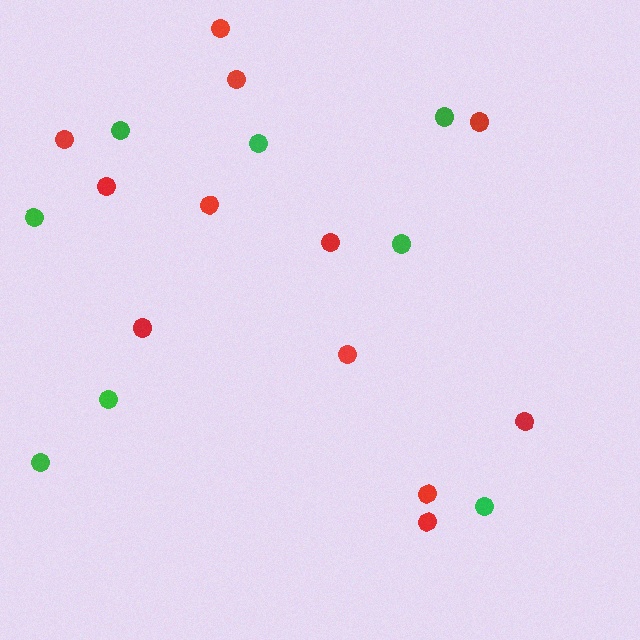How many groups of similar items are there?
There are 2 groups: one group of red circles (12) and one group of green circles (8).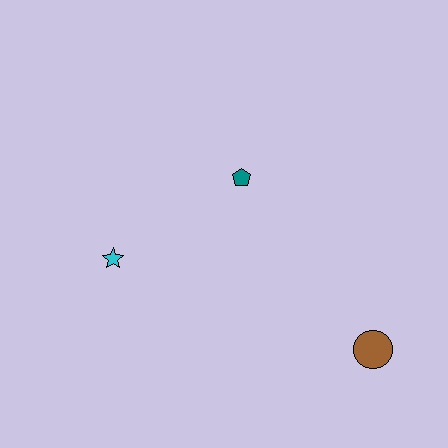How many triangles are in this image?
There are no triangles.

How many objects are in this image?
There are 3 objects.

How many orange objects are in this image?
There are no orange objects.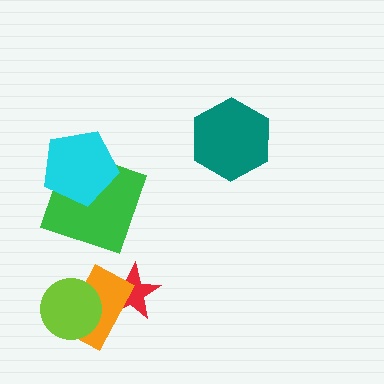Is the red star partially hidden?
Yes, it is partially covered by another shape.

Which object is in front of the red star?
The orange rectangle is in front of the red star.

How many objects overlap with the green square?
1 object overlaps with the green square.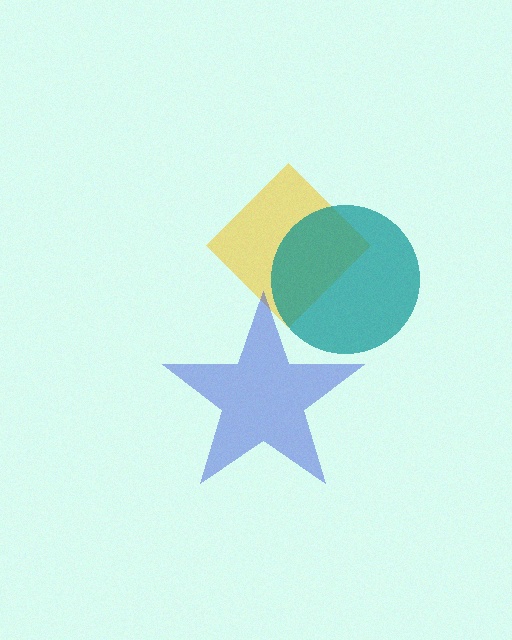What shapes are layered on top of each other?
The layered shapes are: a yellow diamond, a blue star, a teal circle.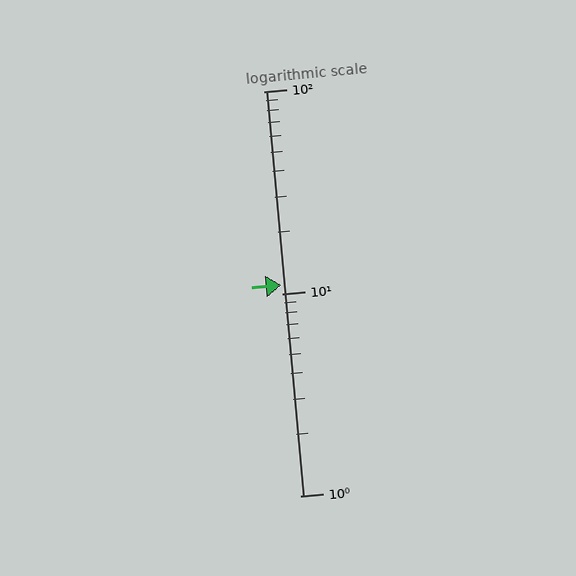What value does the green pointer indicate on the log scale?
The pointer indicates approximately 11.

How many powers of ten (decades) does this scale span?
The scale spans 2 decades, from 1 to 100.